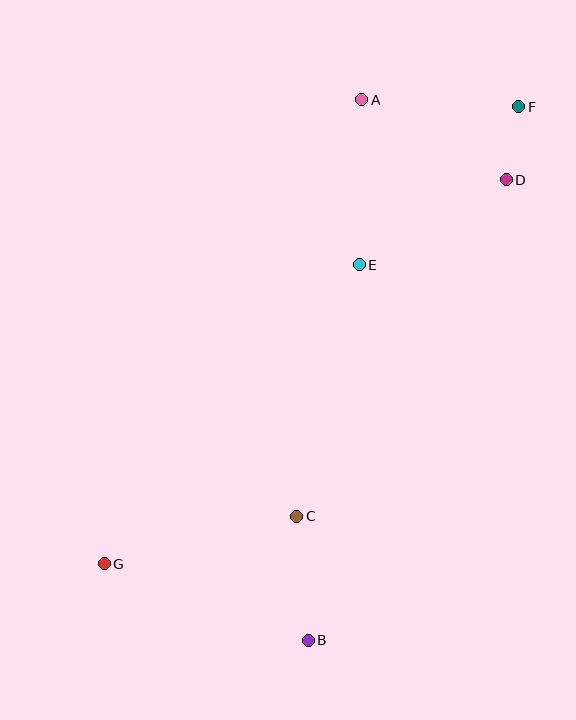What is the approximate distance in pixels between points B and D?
The distance between B and D is approximately 502 pixels.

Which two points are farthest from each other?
Points F and G are farthest from each other.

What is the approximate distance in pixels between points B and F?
The distance between B and F is approximately 573 pixels.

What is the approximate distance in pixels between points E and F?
The distance between E and F is approximately 224 pixels.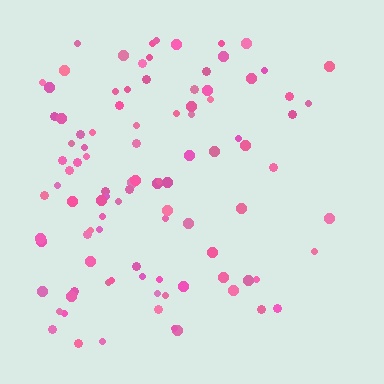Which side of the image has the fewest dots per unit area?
The right.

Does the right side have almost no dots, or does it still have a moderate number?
Still a moderate number, just noticeably fewer than the left.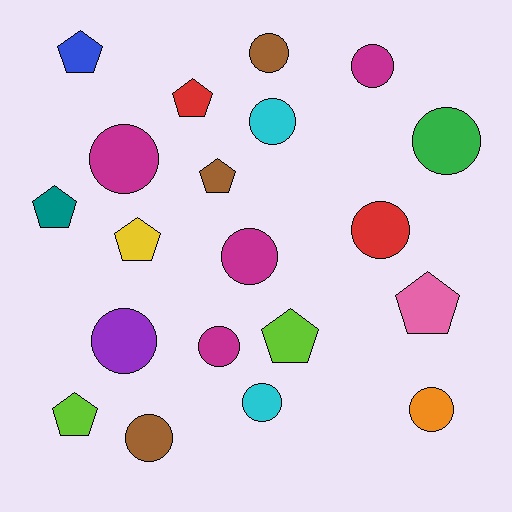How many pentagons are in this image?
There are 8 pentagons.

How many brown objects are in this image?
There are 3 brown objects.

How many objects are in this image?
There are 20 objects.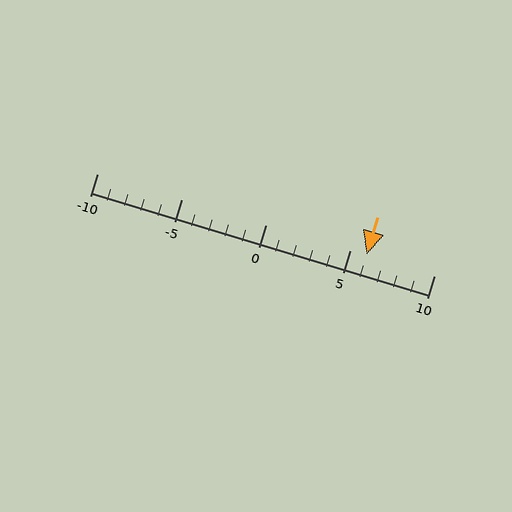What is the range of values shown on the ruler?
The ruler shows values from -10 to 10.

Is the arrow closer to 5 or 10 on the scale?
The arrow is closer to 5.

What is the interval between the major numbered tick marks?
The major tick marks are spaced 5 units apart.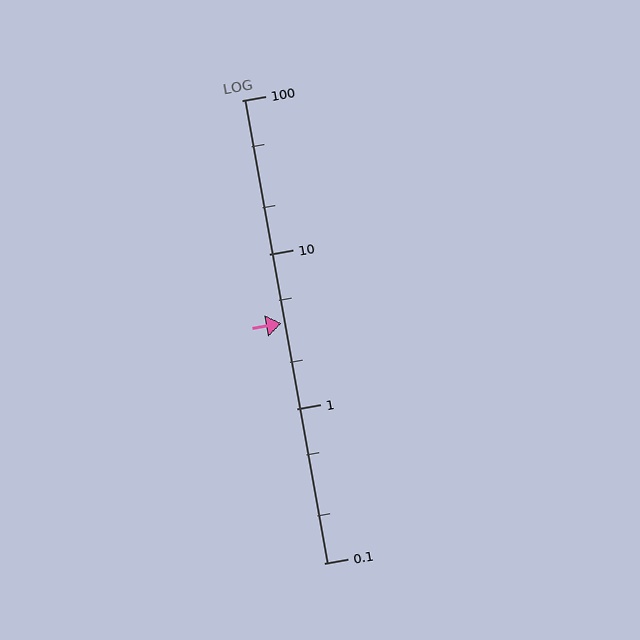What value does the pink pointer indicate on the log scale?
The pointer indicates approximately 3.6.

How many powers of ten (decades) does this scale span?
The scale spans 3 decades, from 0.1 to 100.